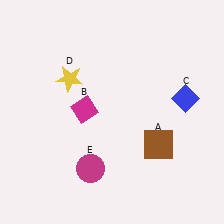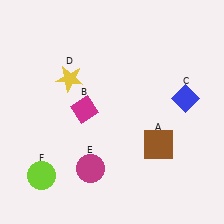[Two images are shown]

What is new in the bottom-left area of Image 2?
A lime circle (F) was added in the bottom-left area of Image 2.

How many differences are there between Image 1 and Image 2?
There is 1 difference between the two images.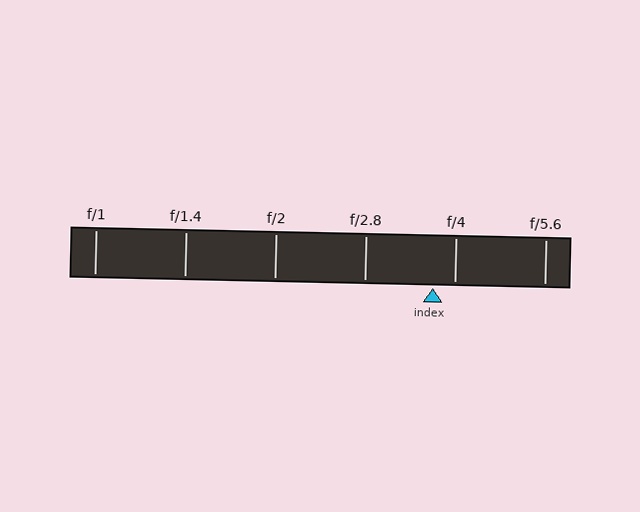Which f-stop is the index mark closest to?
The index mark is closest to f/4.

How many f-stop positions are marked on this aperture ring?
There are 6 f-stop positions marked.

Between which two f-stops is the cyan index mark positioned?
The index mark is between f/2.8 and f/4.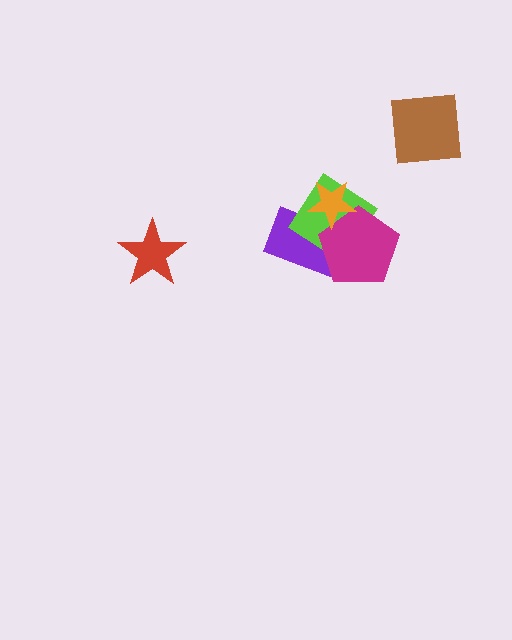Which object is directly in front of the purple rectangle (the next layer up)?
The lime diamond is directly in front of the purple rectangle.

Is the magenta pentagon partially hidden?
Yes, it is partially covered by another shape.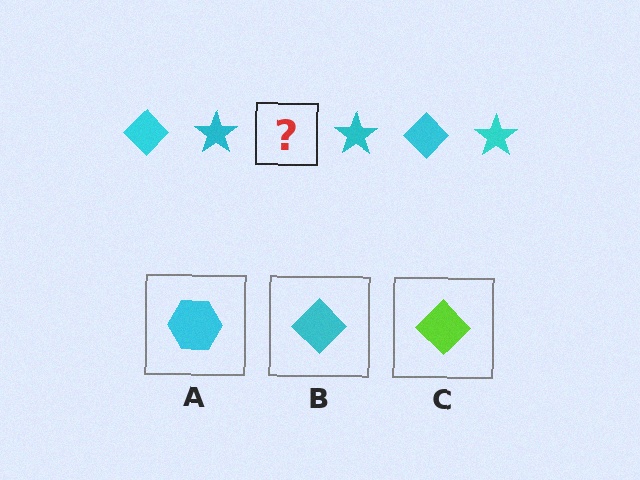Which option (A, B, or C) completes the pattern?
B.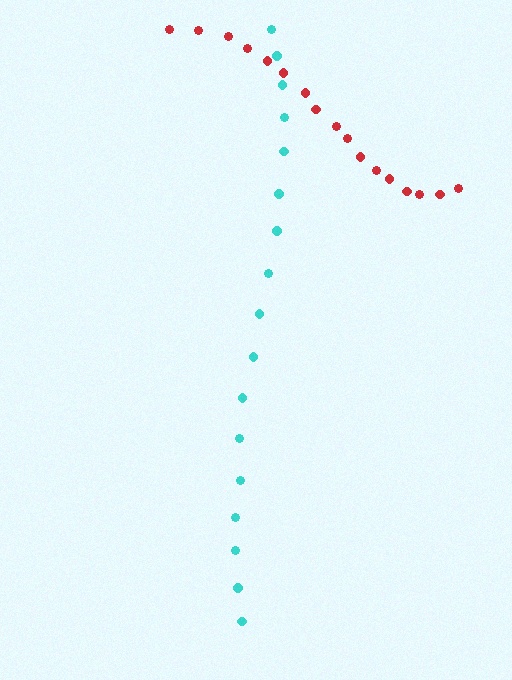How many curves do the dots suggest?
There are 2 distinct paths.